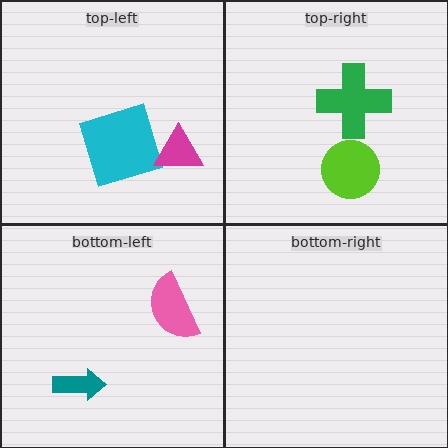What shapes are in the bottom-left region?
The teal arrow, the pink semicircle.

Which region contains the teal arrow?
The bottom-left region.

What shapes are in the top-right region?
The green cross, the lime circle.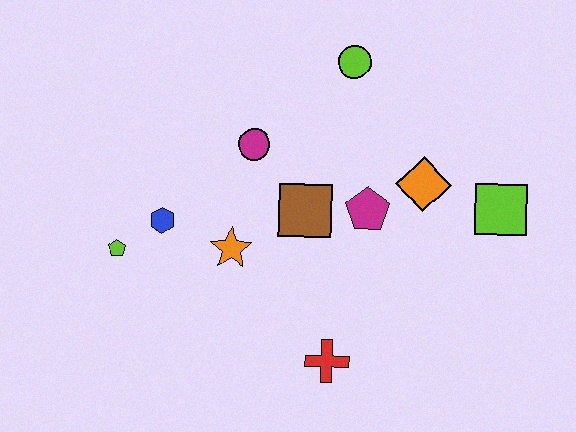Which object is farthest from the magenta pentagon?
The lime pentagon is farthest from the magenta pentagon.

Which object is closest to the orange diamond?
The magenta pentagon is closest to the orange diamond.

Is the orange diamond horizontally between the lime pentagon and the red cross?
No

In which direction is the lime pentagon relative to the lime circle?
The lime pentagon is to the left of the lime circle.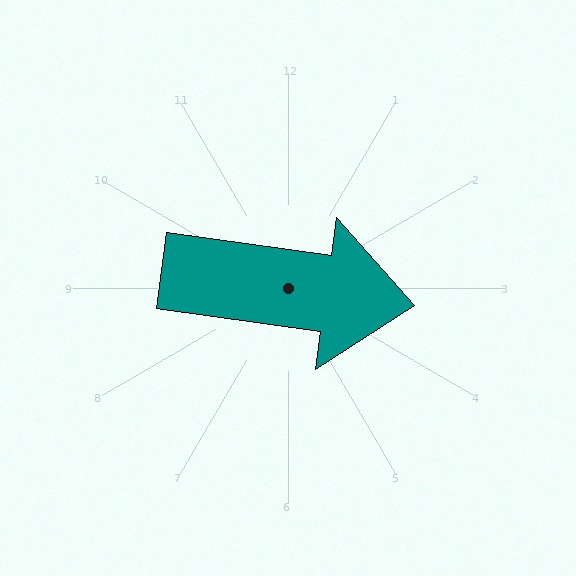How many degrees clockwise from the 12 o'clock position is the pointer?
Approximately 98 degrees.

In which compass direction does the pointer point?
East.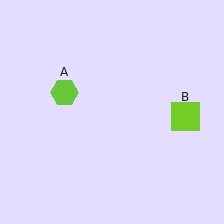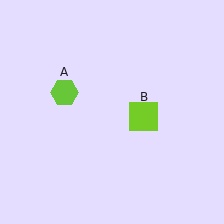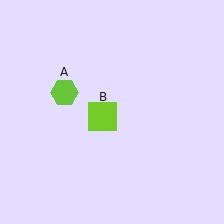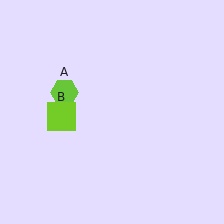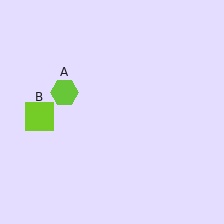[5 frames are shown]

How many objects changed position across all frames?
1 object changed position: lime square (object B).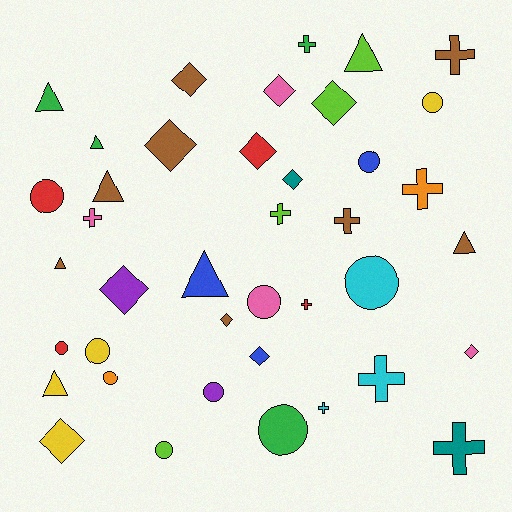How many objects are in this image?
There are 40 objects.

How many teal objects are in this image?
There are 2 teal objects.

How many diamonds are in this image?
There are 11 diamonds.